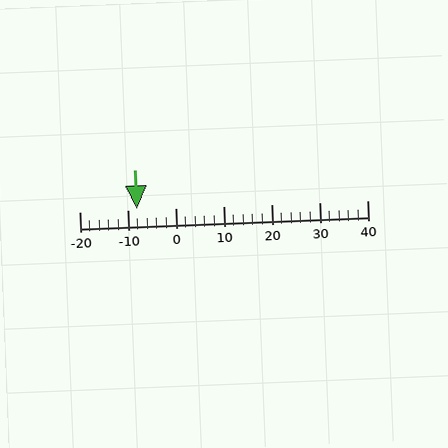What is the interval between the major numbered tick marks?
The major tick marks are spaced 10 units apart.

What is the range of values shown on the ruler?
The ruler shows values from -20 to 40.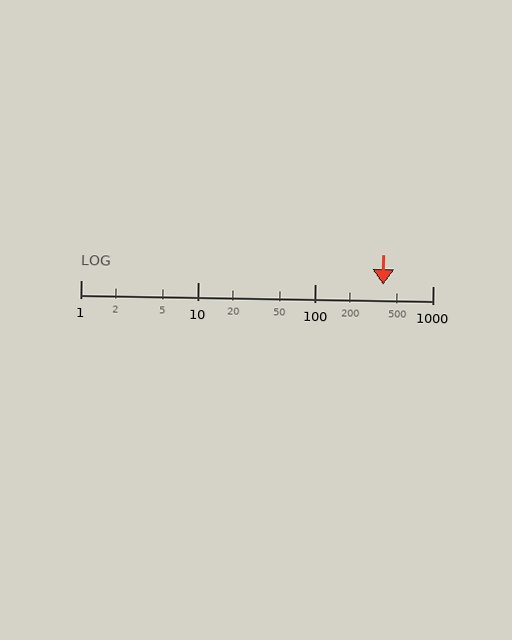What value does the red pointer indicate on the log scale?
The pointer indicates approximately 380.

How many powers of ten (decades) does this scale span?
The scale spans 3 decades, from 1 to 1000.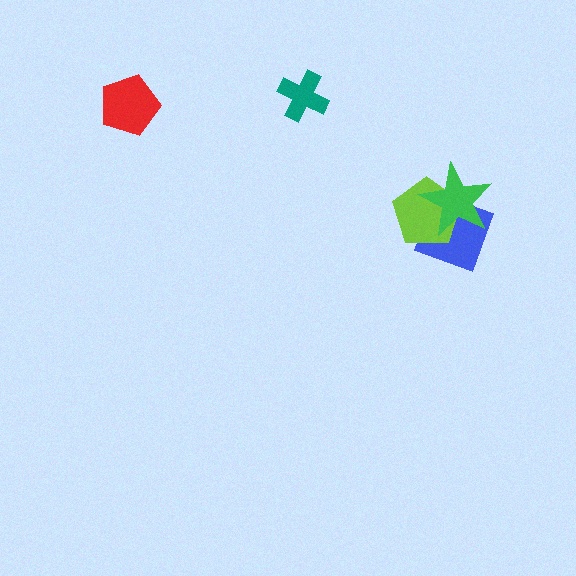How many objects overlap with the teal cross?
0 objects overlap with the teal cross.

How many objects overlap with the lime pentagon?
2 objects overlap with the lime pentagon.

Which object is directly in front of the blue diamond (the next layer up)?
The lime pentagon is directly in front of the blue diamond.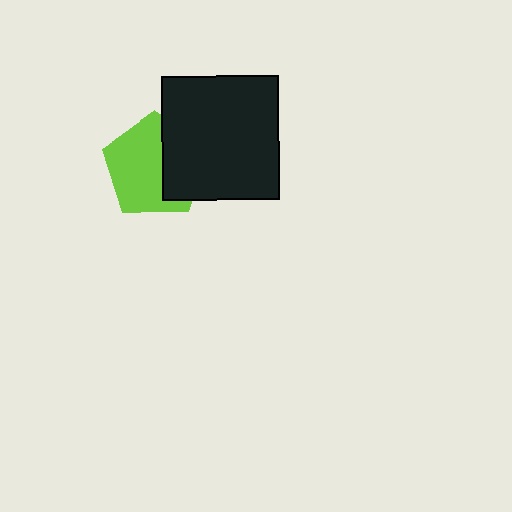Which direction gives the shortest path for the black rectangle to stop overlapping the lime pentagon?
Moving right gives the shortest separation.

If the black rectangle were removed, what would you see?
You would see the complete lime pentagon.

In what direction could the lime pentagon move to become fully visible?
The lime pentagon could move left. That would shift it out from behind the black rectangle entirely.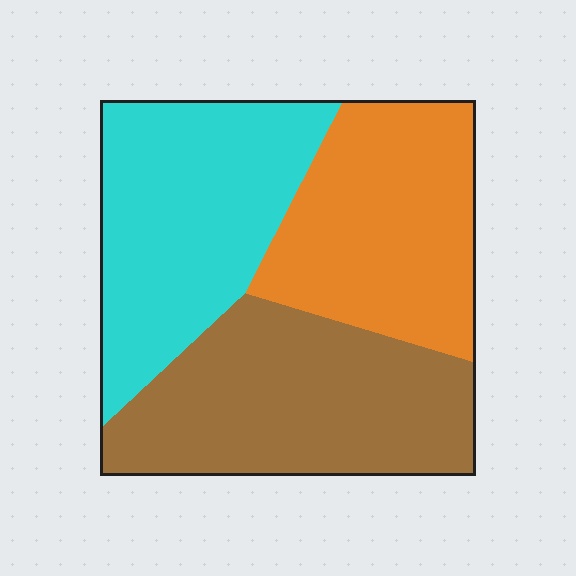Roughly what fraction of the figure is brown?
Brown takes up about three eighths (3/8) of the figure.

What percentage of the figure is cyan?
Cyan covers around 35% of the figure.